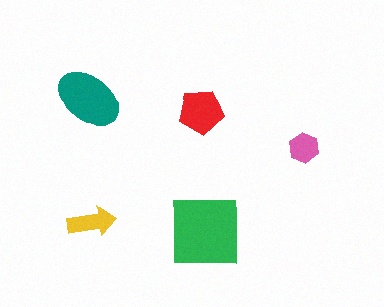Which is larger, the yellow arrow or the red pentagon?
The red pentagon.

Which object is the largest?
The green square.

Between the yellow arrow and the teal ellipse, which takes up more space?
The teal ellipse.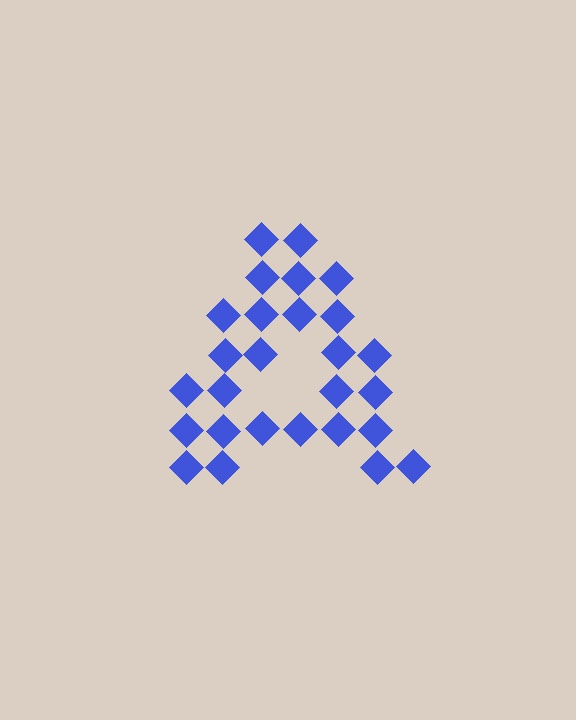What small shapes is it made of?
It is made of small diamonds.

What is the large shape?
The large shape is the letter A.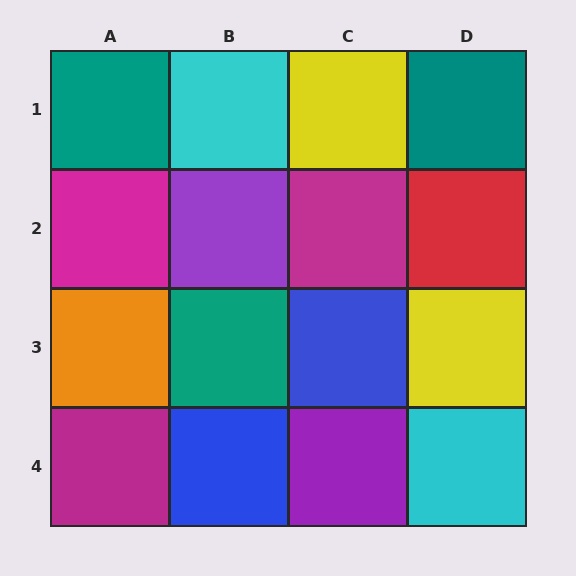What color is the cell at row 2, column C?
Magenta.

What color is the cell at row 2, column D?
Red.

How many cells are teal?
3 cells are teal.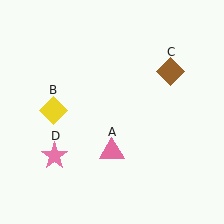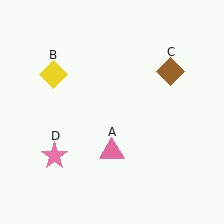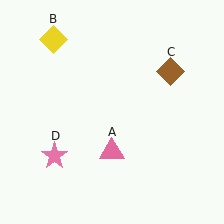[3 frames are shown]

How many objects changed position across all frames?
1 object changed position: yellow diamond (object B).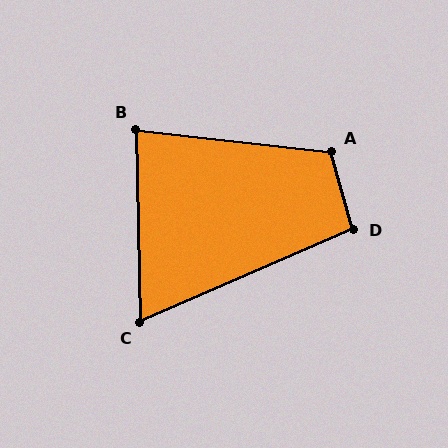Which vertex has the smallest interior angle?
C, at approximately 68 degrees.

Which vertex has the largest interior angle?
A, at approximately 112 degrees.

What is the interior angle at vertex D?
Approximately 98 degrees (obtuse).